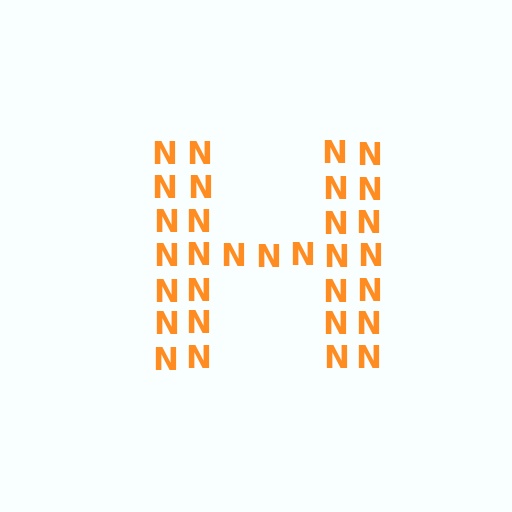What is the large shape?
The large shape is the letter H.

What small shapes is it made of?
It is made of small letter N's.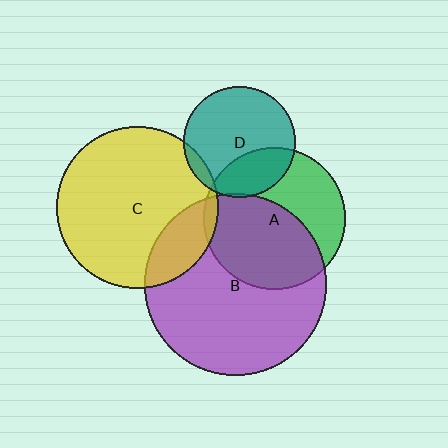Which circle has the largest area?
Circle B (purple).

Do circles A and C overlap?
Yes.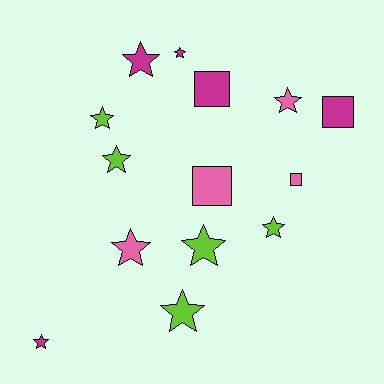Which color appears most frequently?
Magenta, with 5 objects.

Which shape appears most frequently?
Star, with 10 objects.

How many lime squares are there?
There are no lime squares.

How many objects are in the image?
There are 14 objects.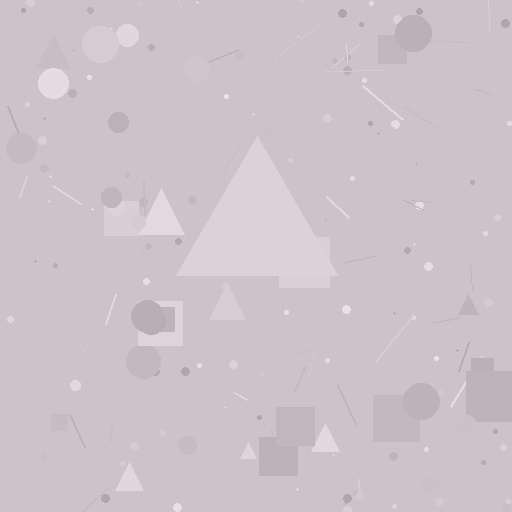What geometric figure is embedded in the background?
A triangle is embedded in the background.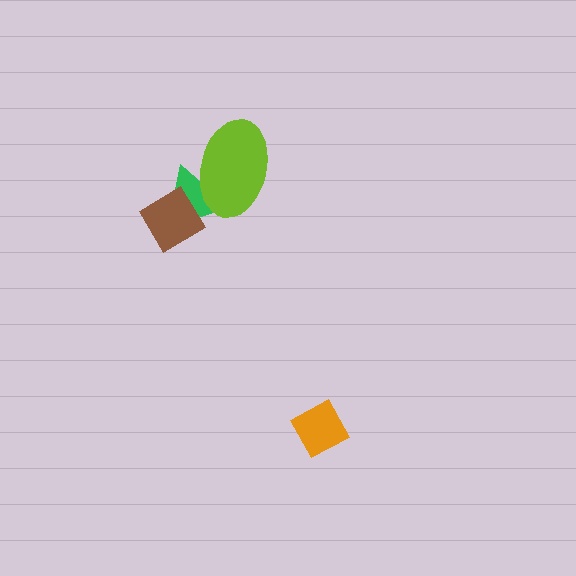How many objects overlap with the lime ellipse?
1 object overlaps with the lime ellipse.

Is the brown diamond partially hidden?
No, no other shape covers it.